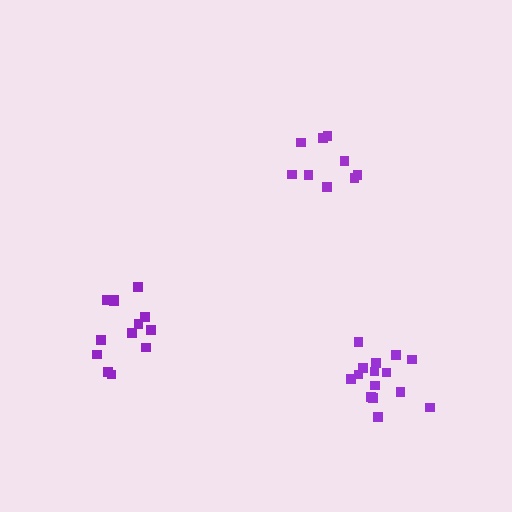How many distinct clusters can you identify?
There are 3 distinct clusters.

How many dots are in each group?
Group 1: 9 dots, Group 2: 13 dots, Group 3: 15 dots (37 total).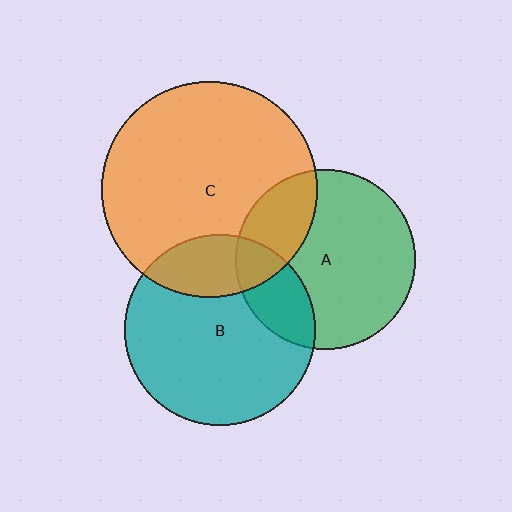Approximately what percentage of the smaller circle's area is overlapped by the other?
Approximately 25%.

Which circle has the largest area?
Circle C (orange).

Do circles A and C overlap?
Yes.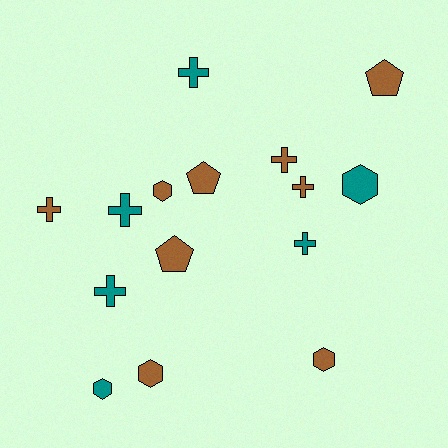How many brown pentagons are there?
There are 3 brown pentagons.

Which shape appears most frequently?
Cross, with 7 objects.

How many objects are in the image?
There are 15 objects.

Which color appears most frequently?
Brown, with 9 objects.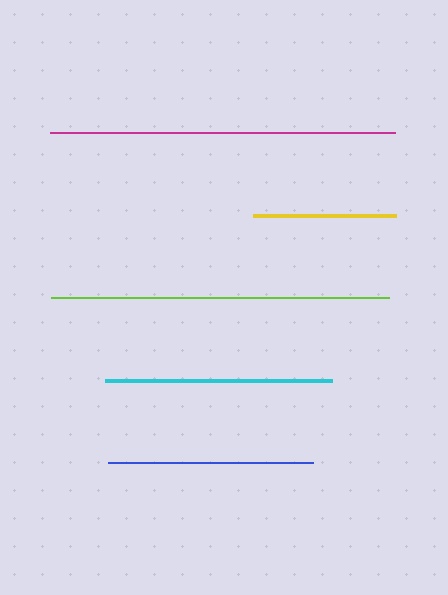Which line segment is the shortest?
The yellow line is the shortest at approximately 143 pixels.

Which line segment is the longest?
The magenta line is the longest at approximately 344 pixels.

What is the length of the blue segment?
The blue segment is approximately 206 pixels long.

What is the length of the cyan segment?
The cyan segment is approximately 227 pixels long.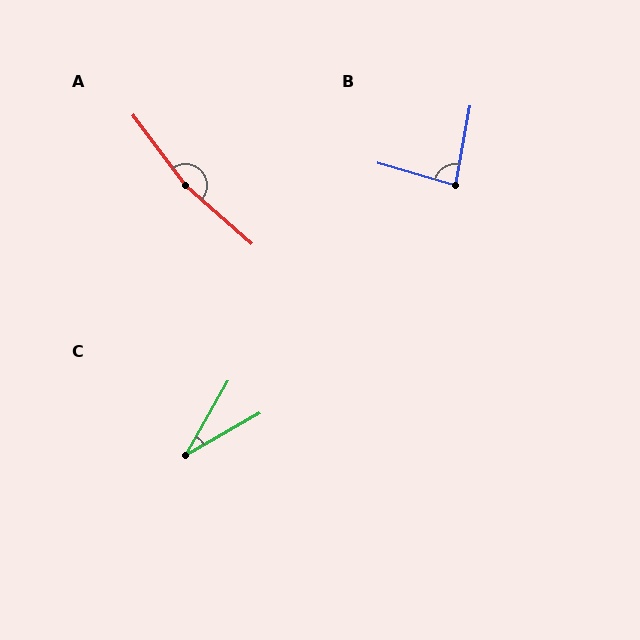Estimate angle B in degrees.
Approximately 84 degrees.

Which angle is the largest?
A, at approximately 168 degrees.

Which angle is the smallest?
C, at approximately 31 degrees.